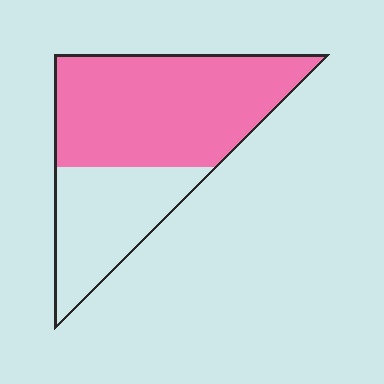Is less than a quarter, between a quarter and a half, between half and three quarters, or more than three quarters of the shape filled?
Between half and three quarters.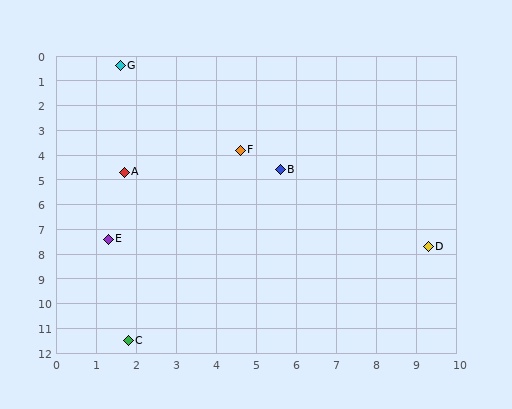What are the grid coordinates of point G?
Point G is at approximately (1.6, 0.4).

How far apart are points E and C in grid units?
Points E and C are about 4.1 grid units apart.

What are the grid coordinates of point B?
Point B is at approximately (5.6, 4.6).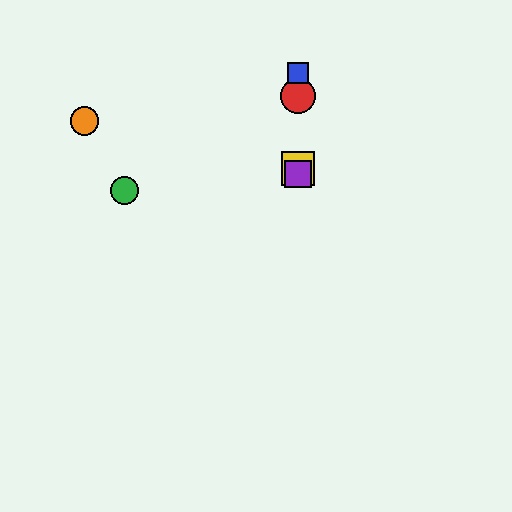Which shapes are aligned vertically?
The red circle, the blue square, the yellow square, the purple square are aligned vertically.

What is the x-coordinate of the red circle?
The red circle is at x≈298.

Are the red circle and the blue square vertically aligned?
Yes, both are at x≈298.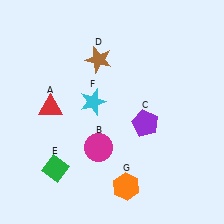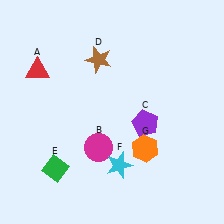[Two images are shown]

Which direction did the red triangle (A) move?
The red triangle (A) moved up.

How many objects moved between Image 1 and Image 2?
3 objects moved between the two images.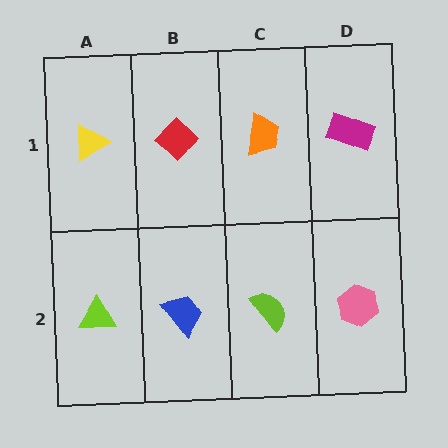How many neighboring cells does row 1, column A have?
2.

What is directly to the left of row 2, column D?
A lime semicircle.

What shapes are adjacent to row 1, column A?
A lime triangle (row 2, column A), a red diamond (row 1, column B).